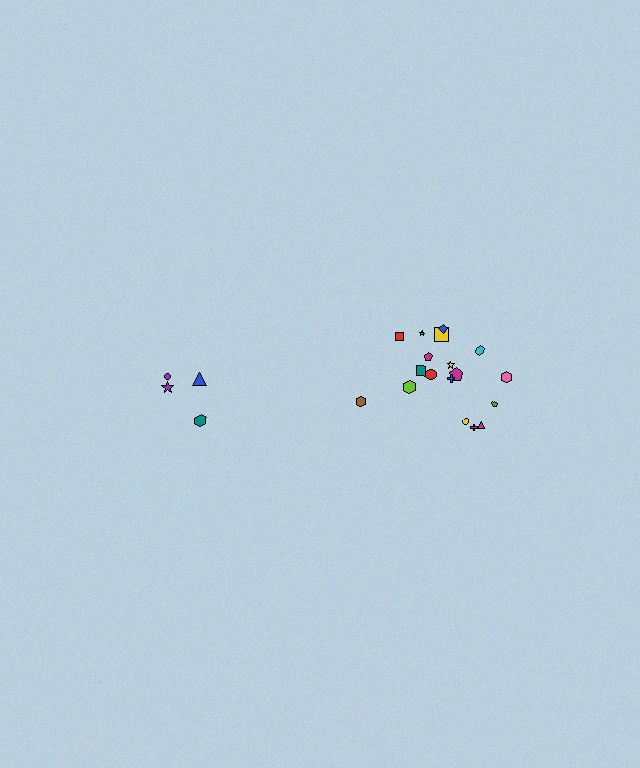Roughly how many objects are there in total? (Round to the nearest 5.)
Roughly 20 objects in total.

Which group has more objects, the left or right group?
The right group.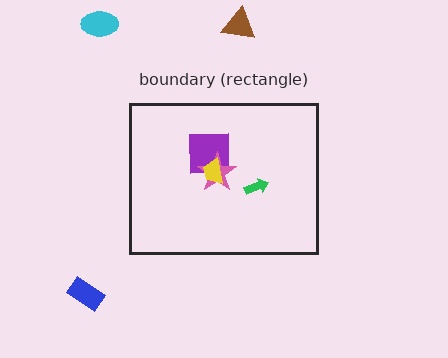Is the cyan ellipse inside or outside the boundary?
Outside.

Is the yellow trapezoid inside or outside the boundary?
Inside.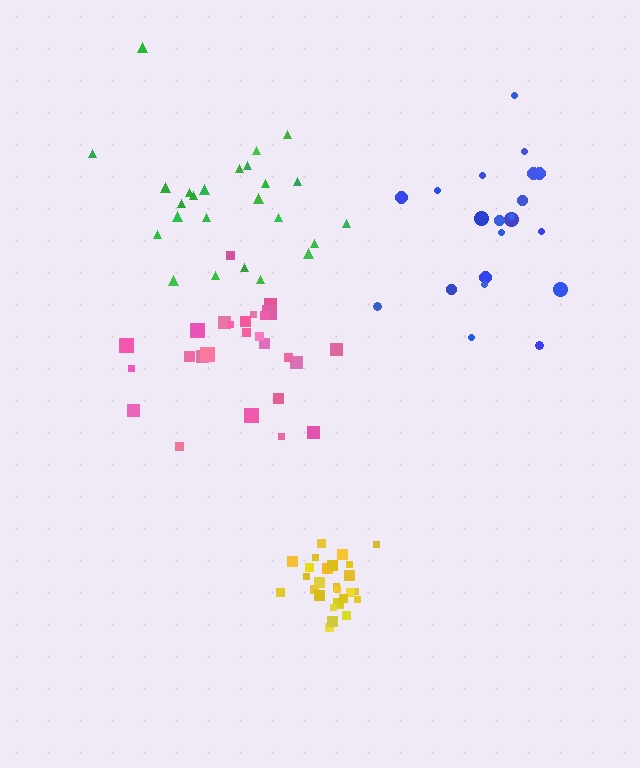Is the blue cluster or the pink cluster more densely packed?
Pink.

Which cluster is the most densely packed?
Yellow.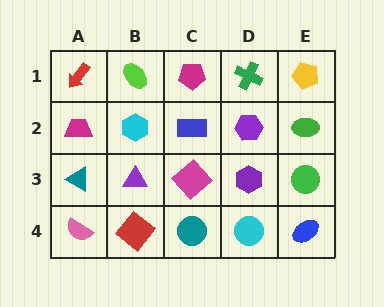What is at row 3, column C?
A magenta diamond.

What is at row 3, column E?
A green circle.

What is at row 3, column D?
A purple hexagon.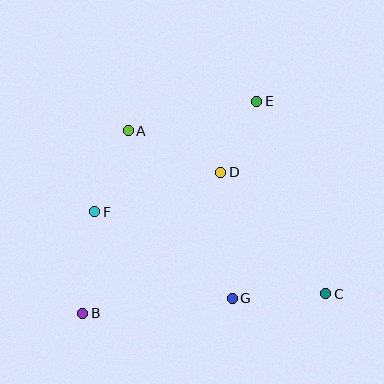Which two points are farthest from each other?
Points B and E are farthest from each other.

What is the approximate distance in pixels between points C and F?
The distance between C and F is approximately 245 pixels.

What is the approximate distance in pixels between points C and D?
The distance between C and D is approximately 160 pixels.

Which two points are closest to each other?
Points D and E are closest to each other.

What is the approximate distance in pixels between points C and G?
The distance between C and G is approximately 93 pixels.